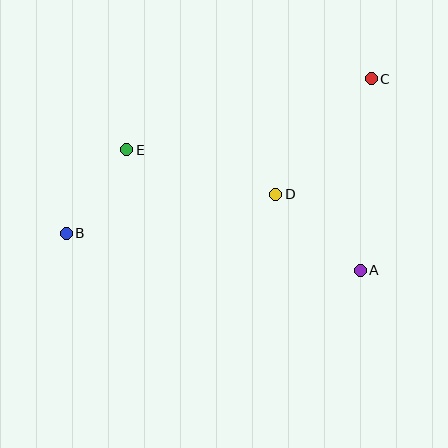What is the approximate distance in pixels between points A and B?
The distance between A and B is approximately 296 pixels.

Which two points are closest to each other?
Points B and E are closest to each other.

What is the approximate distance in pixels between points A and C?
The distance between A and C is approximately 192 pixels.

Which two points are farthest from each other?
Points B and C are farthest from each other.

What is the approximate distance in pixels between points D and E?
The distance between D and E is approximately 156 pixels.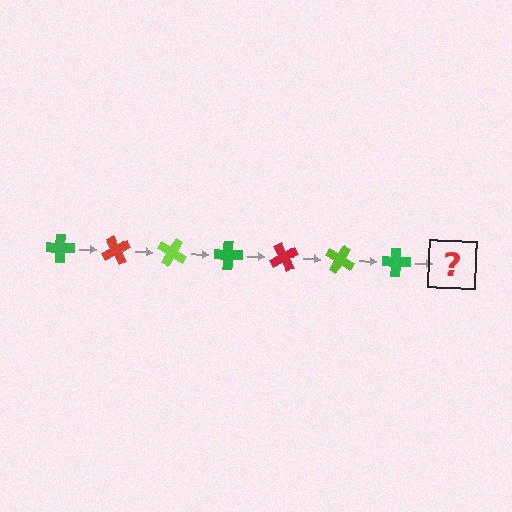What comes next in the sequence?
The next element should be a red cross, rotated 420 degrees from the start.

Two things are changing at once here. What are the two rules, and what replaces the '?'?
The two rules are that it rotates 60 degrees each step and the color cycles through green, red, and lime. The '?' should be a red cross, rotated 420 degrees from the start.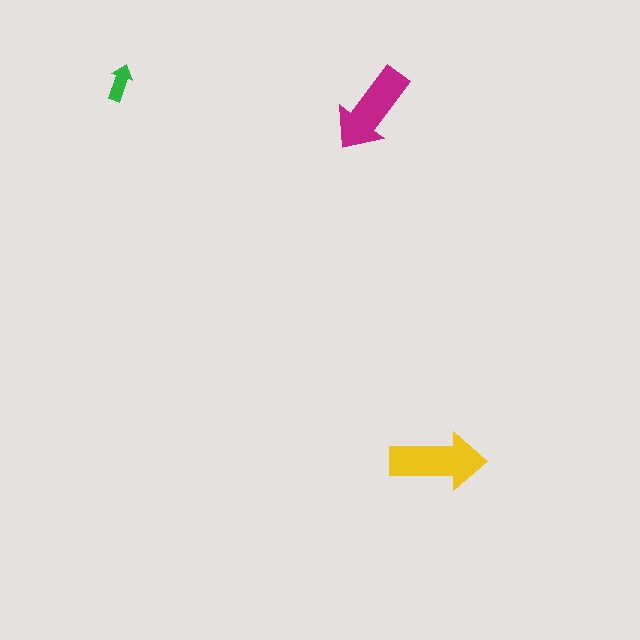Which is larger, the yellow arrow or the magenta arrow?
The yellow one.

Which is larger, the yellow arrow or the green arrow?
The yellow one.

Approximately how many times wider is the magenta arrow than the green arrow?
About 2.5 times wider.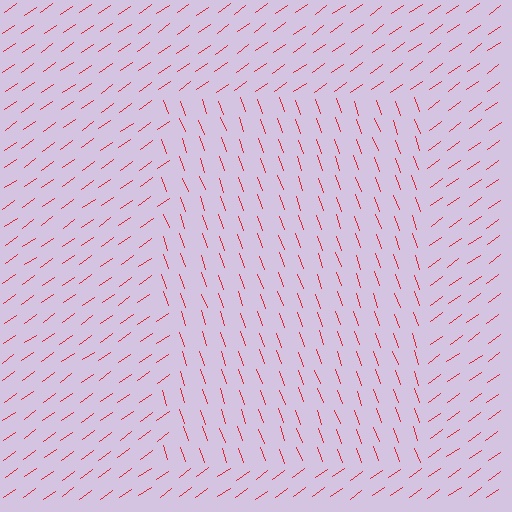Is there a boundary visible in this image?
Yes, there is a texture boundary formed by a change in line orientation.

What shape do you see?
I see a rectangle.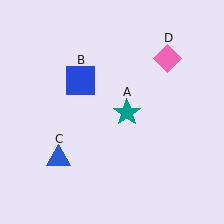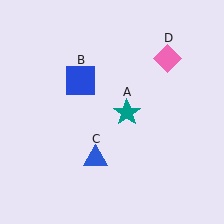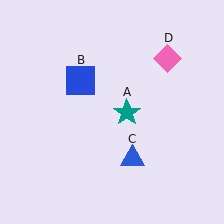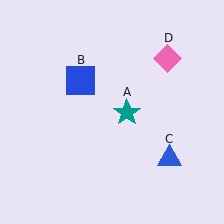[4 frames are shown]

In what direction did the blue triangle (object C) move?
The blue triangle (object C) moved right.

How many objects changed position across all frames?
1 object changed position: blue triangle (object C).